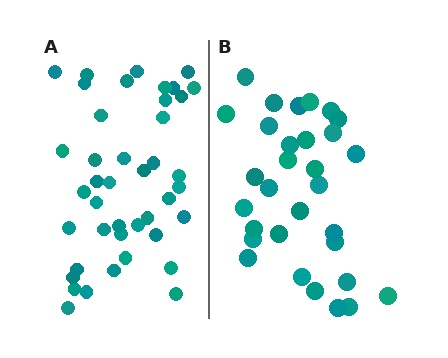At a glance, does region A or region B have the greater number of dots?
Region A (the left region) has more dots.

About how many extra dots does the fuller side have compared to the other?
Region A has roughly 12 or so more dots than region B.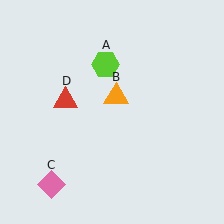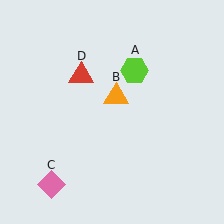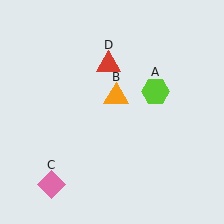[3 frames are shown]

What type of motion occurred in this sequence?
The lime hexagon (object A), red triangle (object D) rotated clockwise around the center of the scene.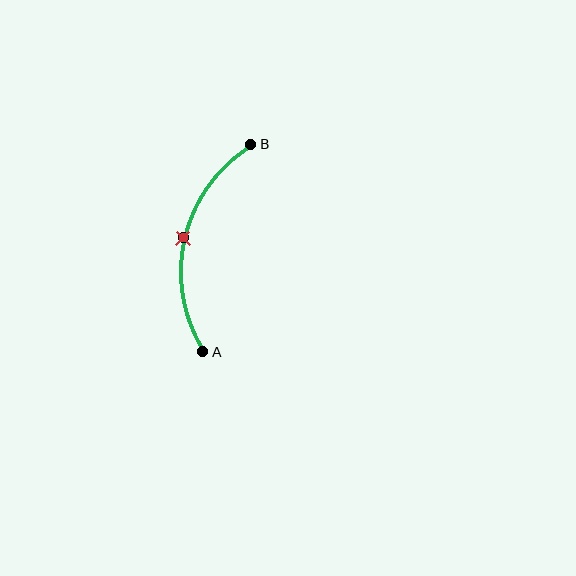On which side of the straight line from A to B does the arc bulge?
The arc bulges to the left of the straight line connecting A and B.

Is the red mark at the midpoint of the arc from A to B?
Yes. The red mark lies on the arc at equal arc-length from both A and B — it is the arc midpoint.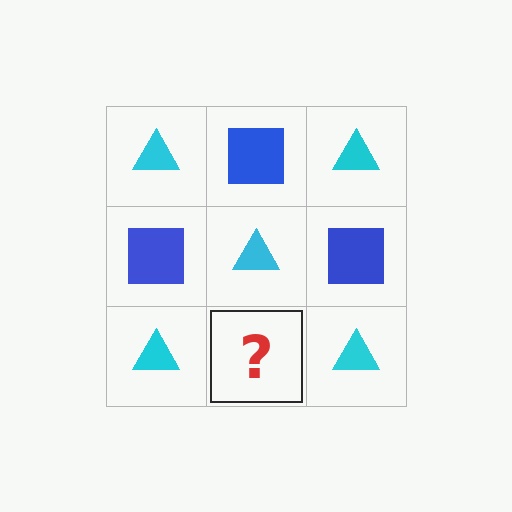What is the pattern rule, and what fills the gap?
The rule is that it alternates cyan triangle and blue square in a checkerboard pattern. The gap should be filled with a blue square.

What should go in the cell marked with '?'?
The missing cell should contain a blue square.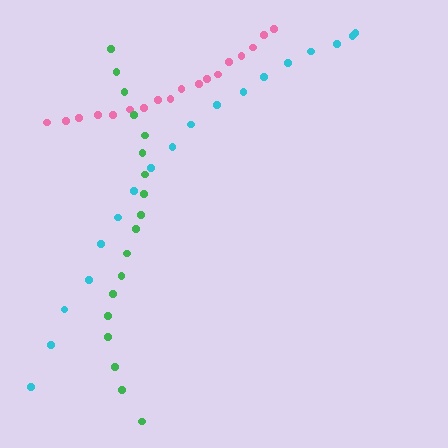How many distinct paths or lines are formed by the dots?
There are 3 distinct paths.